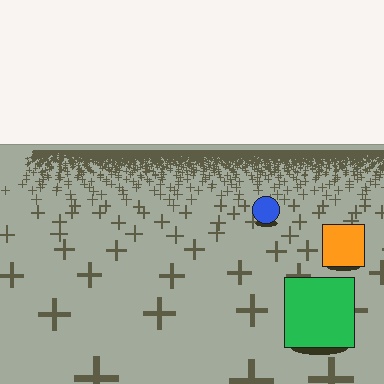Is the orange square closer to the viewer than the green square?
No. The green square is closer — you can tell from the texture gradient: the ground texture is coarser near it.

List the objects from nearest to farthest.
From nearest to farthest: the green square, the orange square, the blue circle.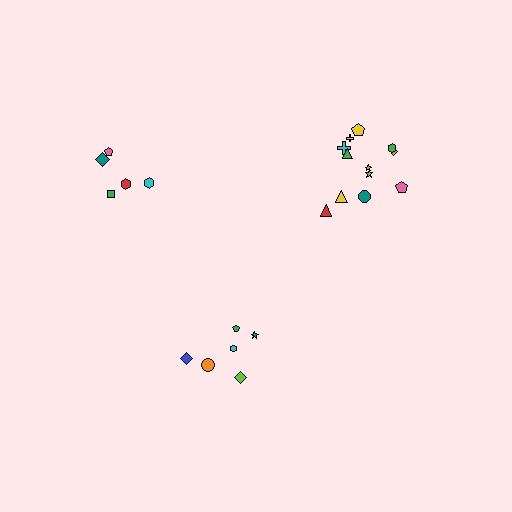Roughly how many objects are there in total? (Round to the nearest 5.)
Roughly 25 objects in total.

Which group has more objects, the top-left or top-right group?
The top-right group.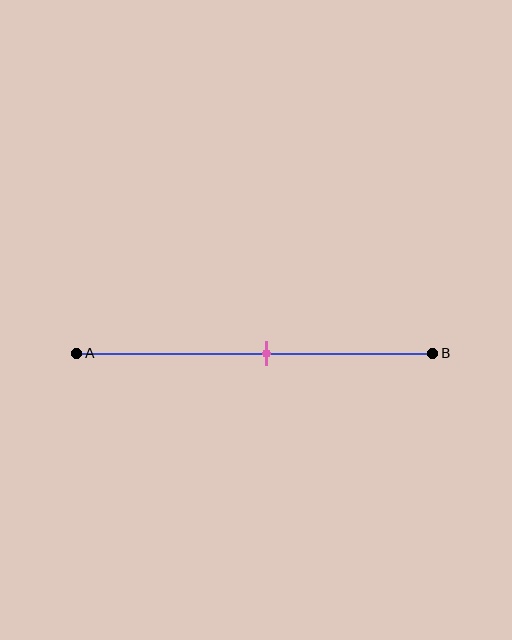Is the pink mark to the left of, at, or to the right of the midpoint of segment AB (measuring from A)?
The pink mark is to the right of the midpoint of segment AB.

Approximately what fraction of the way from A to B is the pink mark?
The pink mark is approximately 55% of the way from A to B.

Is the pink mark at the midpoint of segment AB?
No, the mark is at about 55% from A, not at the 50% midpoint.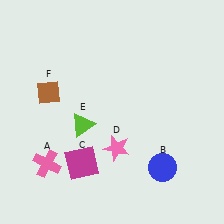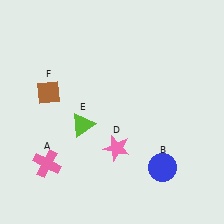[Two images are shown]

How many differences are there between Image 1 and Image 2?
There is 1 difference between the two images.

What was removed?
The magenta square (C) was removed in Image 2.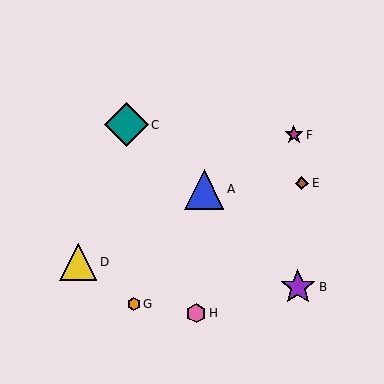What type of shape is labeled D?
Shape D is a yellow triangle.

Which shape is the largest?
The teal diamond (labeled C) is the largest.